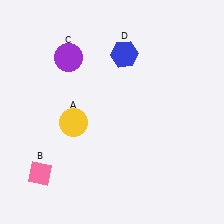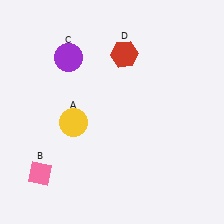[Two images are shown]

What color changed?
The hexagon (D) changed from blue in Image 1 to red in Image 2.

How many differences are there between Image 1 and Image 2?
There is 1 difference between the two images.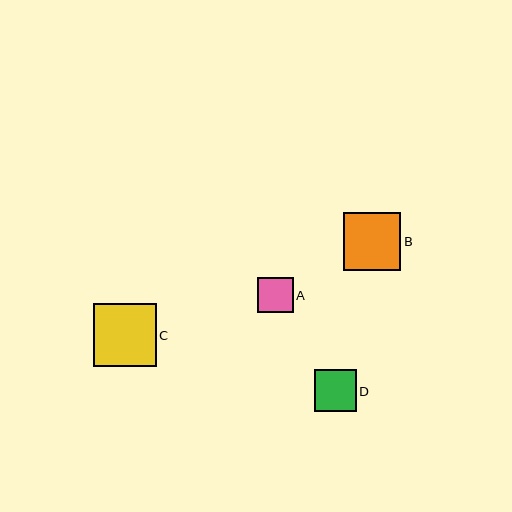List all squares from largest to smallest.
From largest to smallest: C, B, D, A.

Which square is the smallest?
Square A is the smallest with a size of approximately 35 pixels.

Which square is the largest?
Square C is the largest with a size of approximately 63 pixels.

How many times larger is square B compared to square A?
Square B is approximately 1.6 times the size of square A.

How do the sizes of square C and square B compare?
Square C and square B are approximately the same size.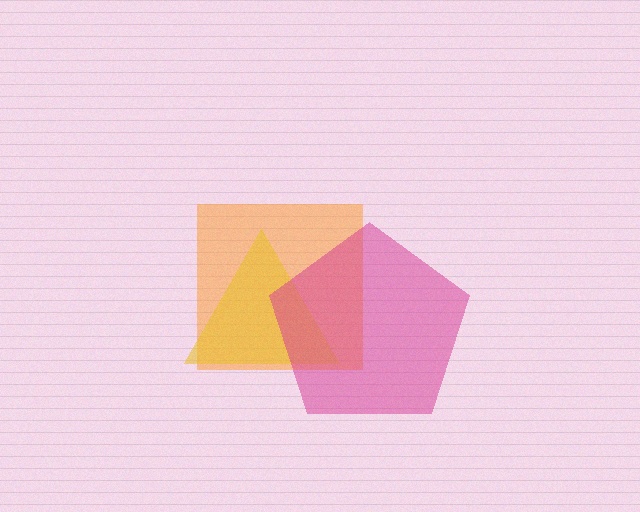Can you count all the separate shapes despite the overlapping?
Yes, there are 3 separate shapes.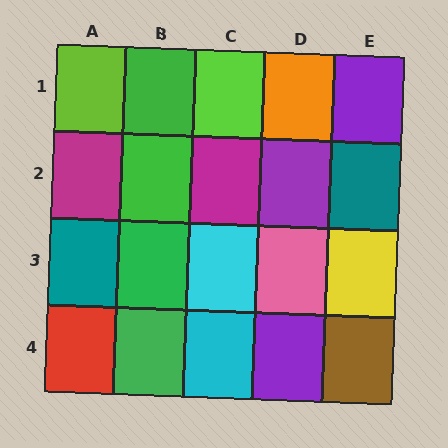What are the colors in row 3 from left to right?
Teal, green, cyan, pink, yellow.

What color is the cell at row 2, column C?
Magenta.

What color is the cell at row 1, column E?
Purple.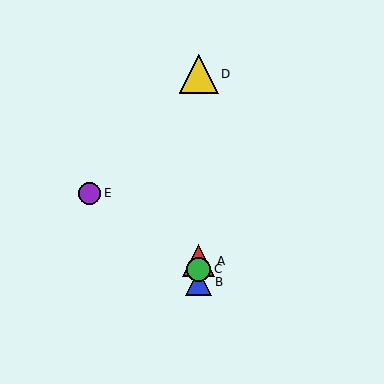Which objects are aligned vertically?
Objects A, B, C, D are aligned vertically.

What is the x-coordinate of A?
Object A is at x≈199.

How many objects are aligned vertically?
4 objects (A, B, C, D) are aligned vertically.